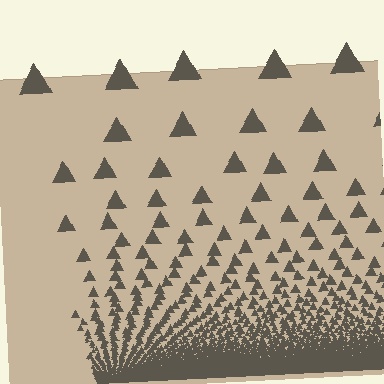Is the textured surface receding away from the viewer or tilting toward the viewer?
The surface appears to tilt toward the viewer. Texture elements get larger and sparser toward the top.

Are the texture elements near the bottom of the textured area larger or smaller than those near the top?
Smaller. The gradient is inverted — elements near the bottom are smaller and denser.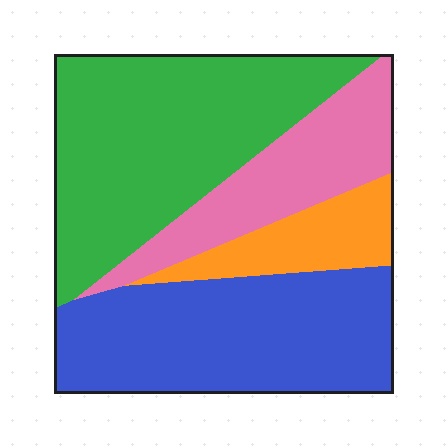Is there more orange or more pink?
Pink.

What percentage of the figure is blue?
Blue covers 34% of the figure.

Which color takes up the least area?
Orange, at roughly 10%.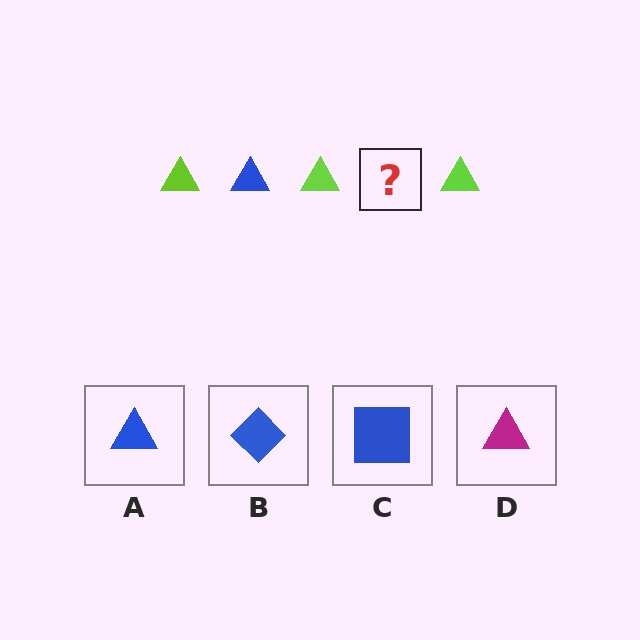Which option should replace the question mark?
Option A.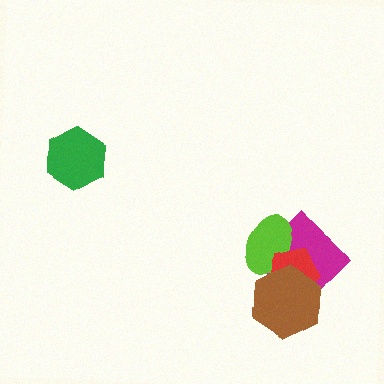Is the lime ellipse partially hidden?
Yes, it is partially covered by another shape.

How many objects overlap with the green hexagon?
0 objects overlap with the green hexagon.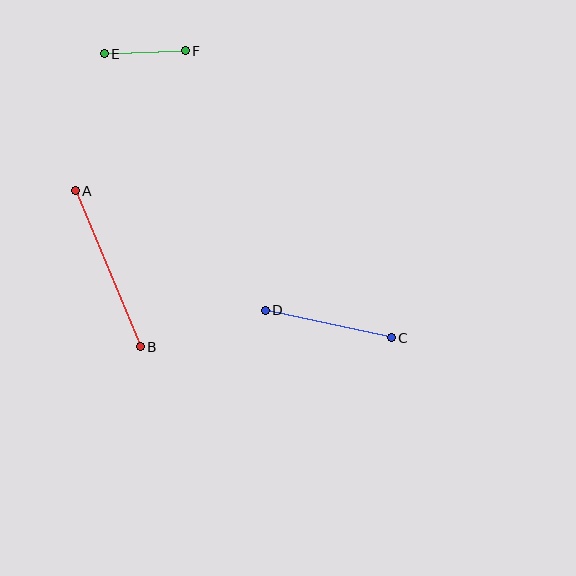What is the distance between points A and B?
The distance is approximately 169 pixels.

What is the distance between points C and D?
The distance is approximately 129 pixels.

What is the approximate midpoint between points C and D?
The midpoint is at approximately (328, 324) pixels.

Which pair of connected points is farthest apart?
Points A and B are farthest apart.